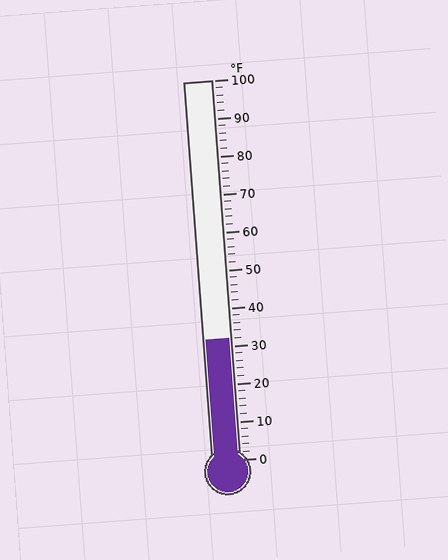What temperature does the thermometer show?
The thermometer shows approximately 32°F.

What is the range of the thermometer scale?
The thermometer scale ranges from 0°F to 100°F.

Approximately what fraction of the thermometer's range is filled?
The thermometer is filled to approximately 30% of its range.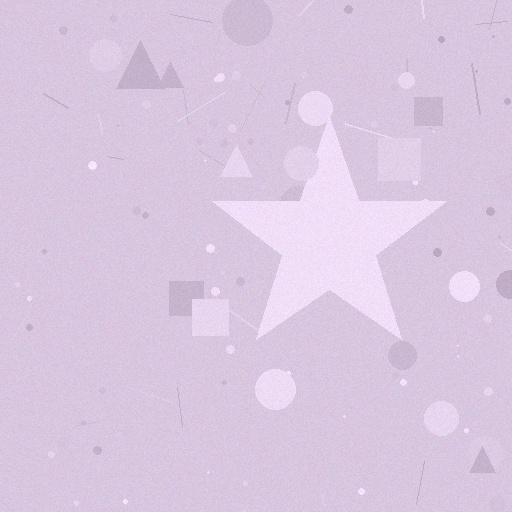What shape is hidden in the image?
A star is hidden in the image.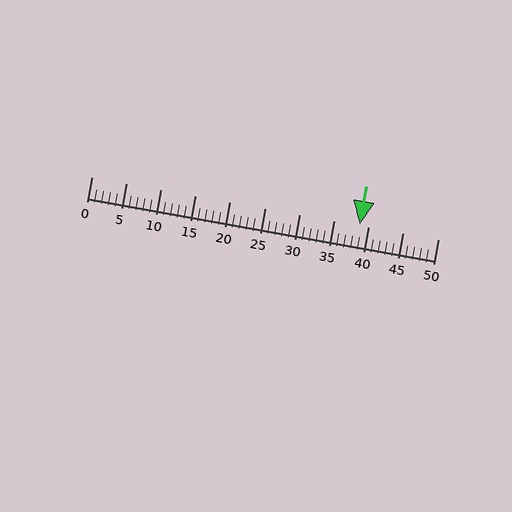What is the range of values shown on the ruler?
The ruler shows values from 0 to 50.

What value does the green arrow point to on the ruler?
The green arrow points to approximately 39.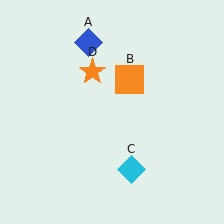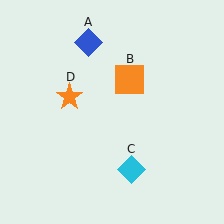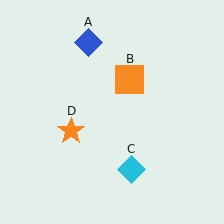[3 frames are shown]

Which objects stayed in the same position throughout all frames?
Blue diamond (object A) and orange square (object B) and cyan diamond (object C) remained stationary.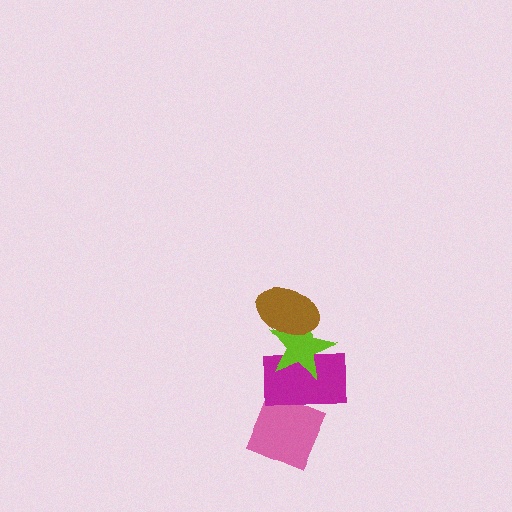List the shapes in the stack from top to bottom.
From top to bottom: the brown ellipse, the lime star, the magenta rectangle, the pink diamond.